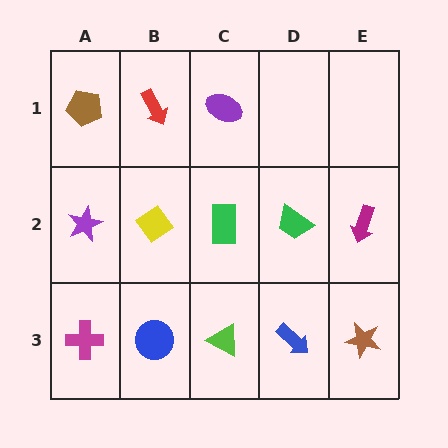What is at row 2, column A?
A purple star.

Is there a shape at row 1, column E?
No, that cell is empty.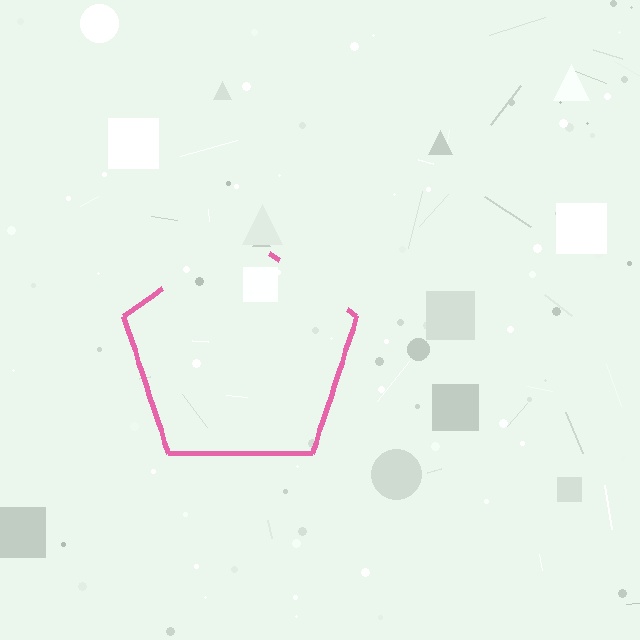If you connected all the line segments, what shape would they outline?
They would outline a pentagon.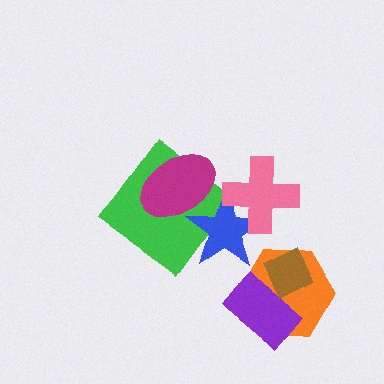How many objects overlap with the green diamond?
2 objects overlap with the green diamond.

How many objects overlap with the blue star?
3 objects overlap with the blue star.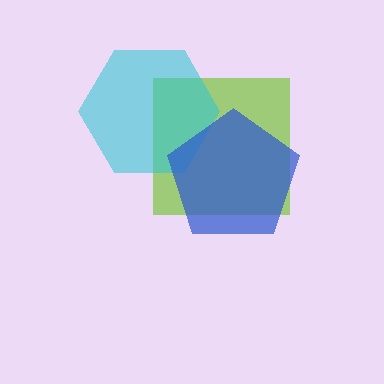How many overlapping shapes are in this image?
There are 3 overlapping shapes in the image.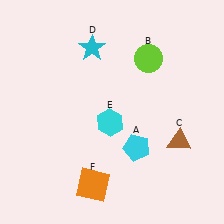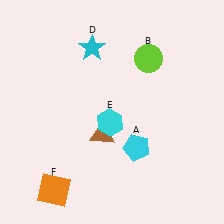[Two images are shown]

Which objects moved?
The objects that moved are: the brown triangle (C), the orange square (F).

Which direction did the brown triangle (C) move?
The brown triangle (C) moved left.